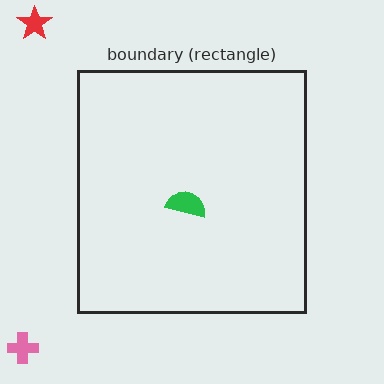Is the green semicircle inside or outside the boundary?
Inside.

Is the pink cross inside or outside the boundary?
Outside.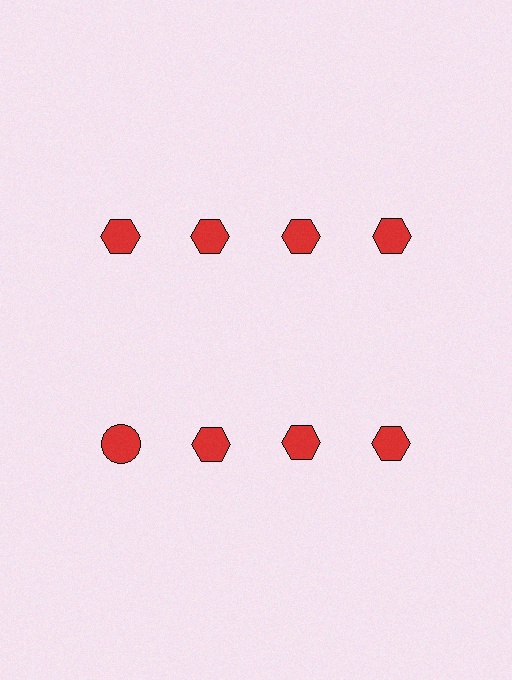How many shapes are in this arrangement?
There are 8 shapes arranged in a grid pattern.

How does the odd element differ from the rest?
It has a different shape: circle instead of hexagon.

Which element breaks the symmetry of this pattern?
The red circle in the second row, leftmost column breaks the symmetry. All other shapes are red hexagons.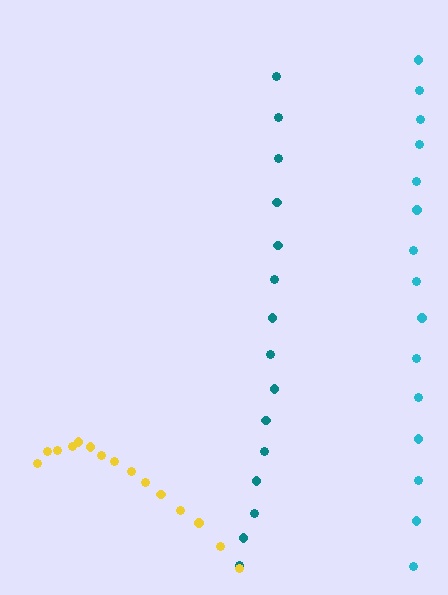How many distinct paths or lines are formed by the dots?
There are 3 distinct paths.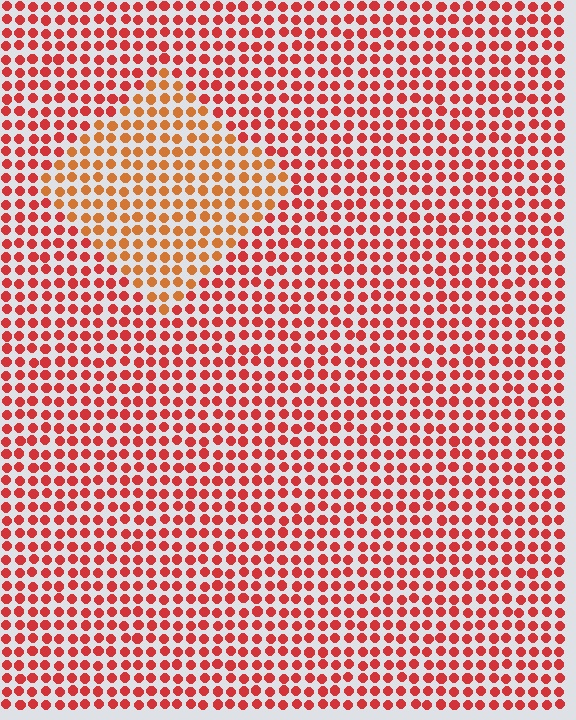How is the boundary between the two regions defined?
The boundary is defined purely by a slight shift in hue (about 28 degrees). Spacing, size, and orientation are identical on both sides.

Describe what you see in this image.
The image is filled with small red elements in a uniform arrangement. A diamond-shaped region is visible where the elements are tinted to a slightly different hue, forming a subtle color boundary.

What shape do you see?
I see a diamond.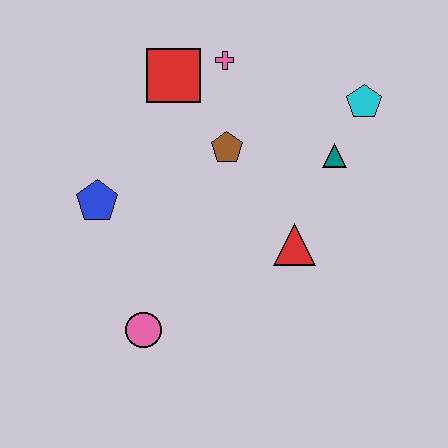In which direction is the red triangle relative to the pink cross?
The red triangle is below the pink cross.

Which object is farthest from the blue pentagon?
The cyan pentagon is farthest from the blue pentagon.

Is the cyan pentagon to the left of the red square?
No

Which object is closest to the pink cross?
The red square is closest to the pink cross.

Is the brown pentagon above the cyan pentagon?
No